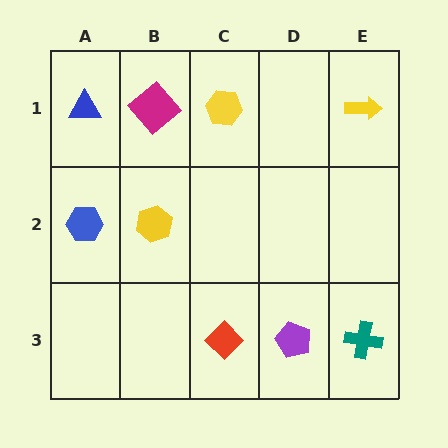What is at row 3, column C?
A red diamond.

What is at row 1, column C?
A yellow hexagon.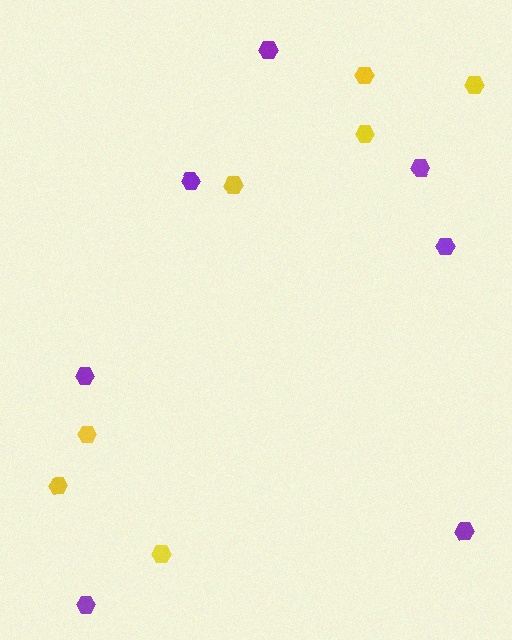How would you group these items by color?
There are 2 groups: one group of yellow hexagons (7) and one group of purple hexagons (7).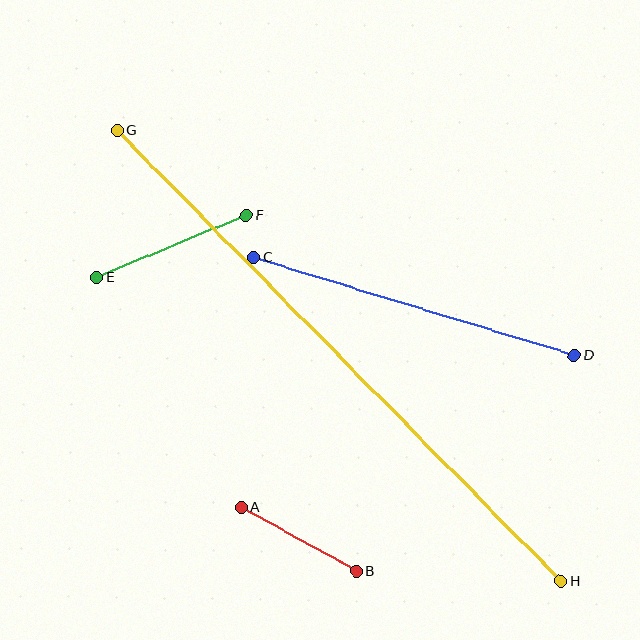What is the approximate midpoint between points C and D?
The midpoint is at approximately (414, 306) pixels.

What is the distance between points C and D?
The distance is approximately 335 pixels.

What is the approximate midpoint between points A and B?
The midpoint is at approximately (299, 539) pixels.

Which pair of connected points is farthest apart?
Points G and H are farthest apart.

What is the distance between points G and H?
The distance is approximately 633 pixels.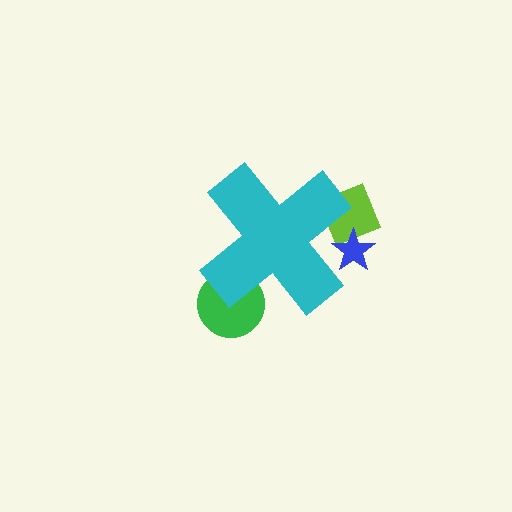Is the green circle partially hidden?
Yes, the green circle is partially hidden behind the cyan cross.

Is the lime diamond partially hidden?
Yes, the lime diamond is partially hidden behind the cyan cross.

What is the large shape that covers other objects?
A cyan cross.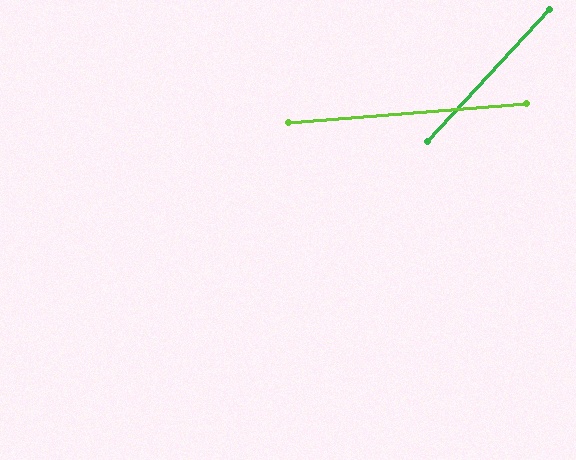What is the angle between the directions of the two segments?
Approximately 42 degrees.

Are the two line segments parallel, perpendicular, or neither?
Neither parallel nor perpendicular — they differ by about 42°.